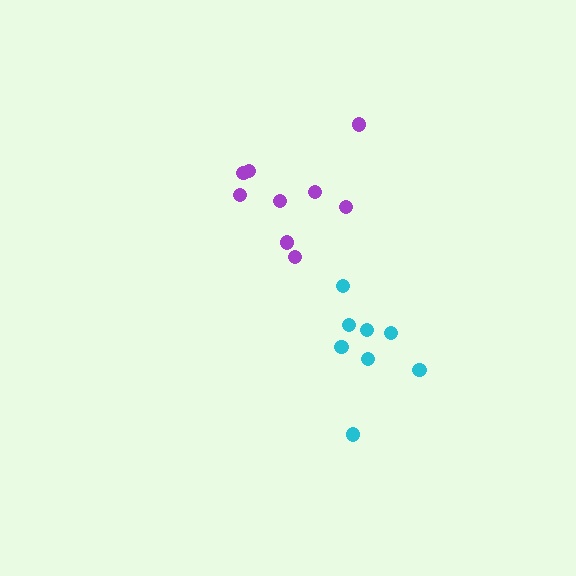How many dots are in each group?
Group 1: 8 dots, Group 2: 9 dots (17 total).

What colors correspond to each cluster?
The clusters are colored: cyan, purple.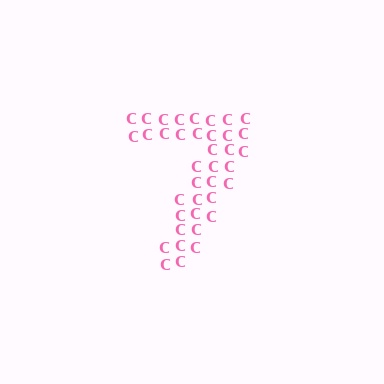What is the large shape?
The large shape is the digit 7.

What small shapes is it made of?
It is made of small letter C's.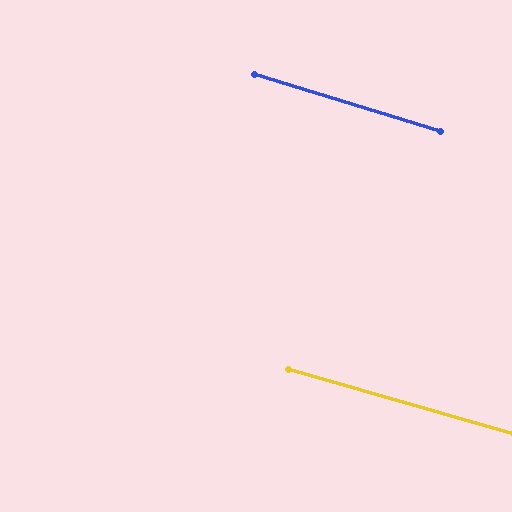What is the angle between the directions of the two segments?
Approximately 1 degree.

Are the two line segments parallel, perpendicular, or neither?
Parallel — their directions differ by only 0.8°.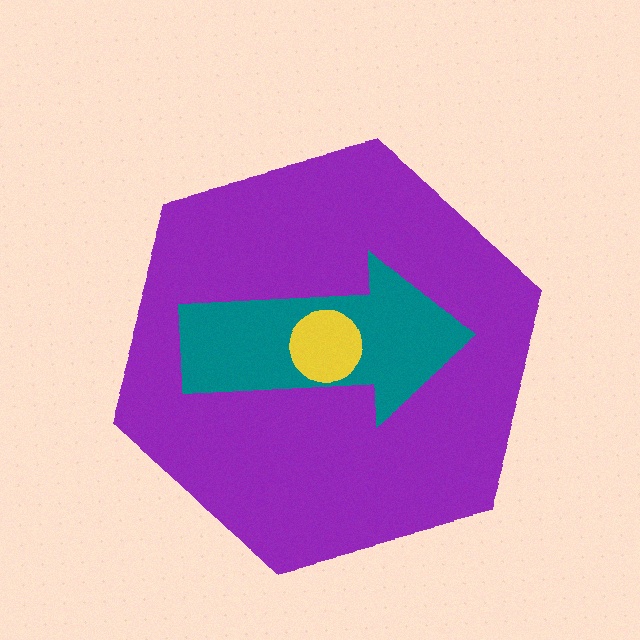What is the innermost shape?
The yellow circle.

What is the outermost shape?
The purple hexagon.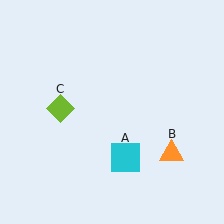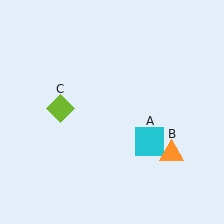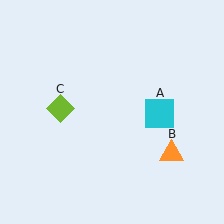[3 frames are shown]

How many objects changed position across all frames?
1 object changed position: cyan square (object A).